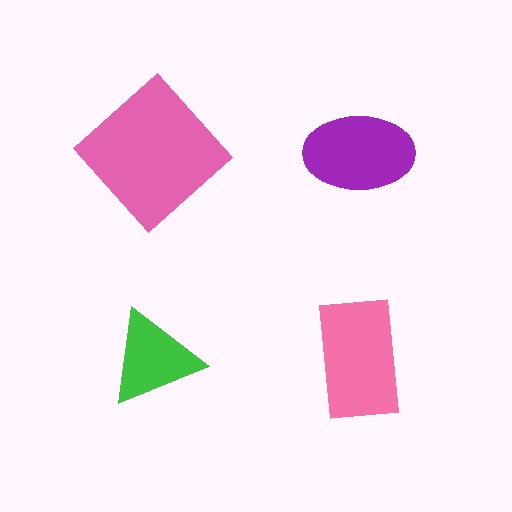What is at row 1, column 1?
A pink diamond.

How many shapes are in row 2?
2 shapes.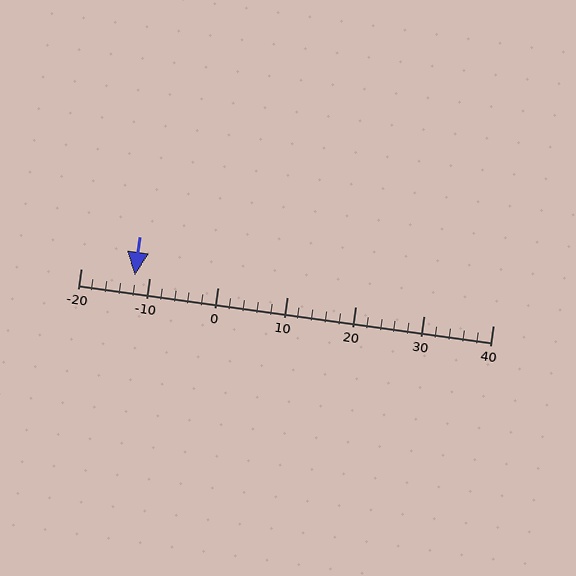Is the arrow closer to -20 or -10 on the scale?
The arrow is closer to -10.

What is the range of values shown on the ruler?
The ruler shows values from -20 to 40.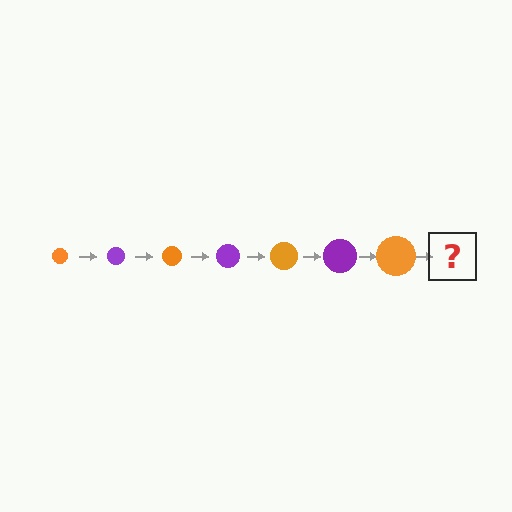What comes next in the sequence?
The next element should be a purple circle, larger than the previous one.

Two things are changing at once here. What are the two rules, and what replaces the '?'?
The two rules are that the circle grows larger each step and the color cycles through orange and purple. The '?' should be a purple circle, larger than the previous one.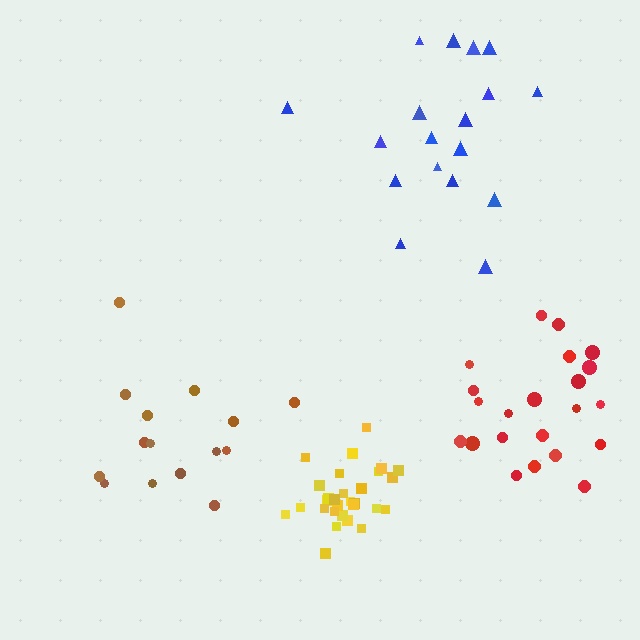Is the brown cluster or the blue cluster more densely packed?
Brown.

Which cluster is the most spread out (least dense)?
Blue.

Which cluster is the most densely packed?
Yellow.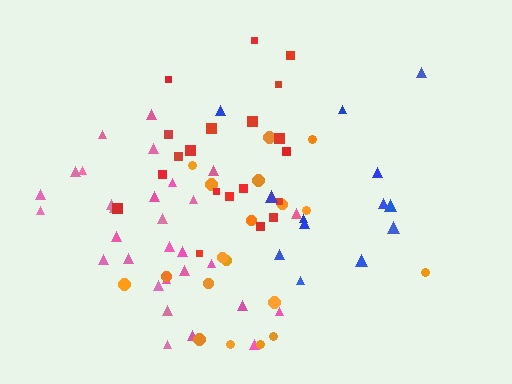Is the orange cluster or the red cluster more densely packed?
Red.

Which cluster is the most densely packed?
Red.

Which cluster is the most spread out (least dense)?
Blue.